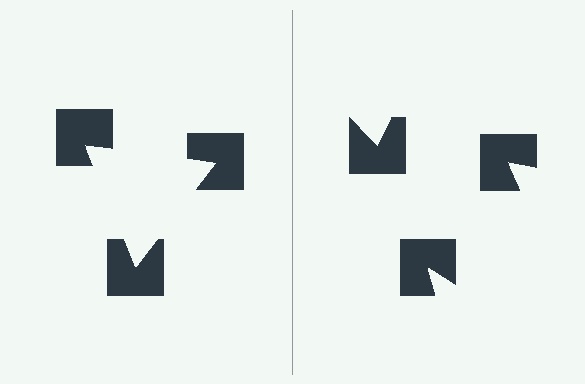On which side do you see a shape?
An illusory triangle appears on the left side. On the right side the wedge cuts are rotated, so no coherent shape forms.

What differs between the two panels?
The notched squares are positioned identically on both sides; only the wedge orientations differ. On the left they align to a triangle; on the right they are misaligned.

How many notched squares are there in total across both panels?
6 — 3 on each side.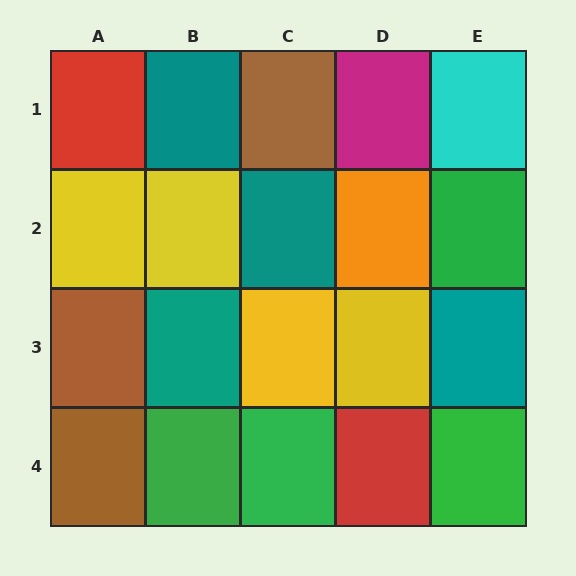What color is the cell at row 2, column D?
Orange.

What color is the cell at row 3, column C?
Yellow.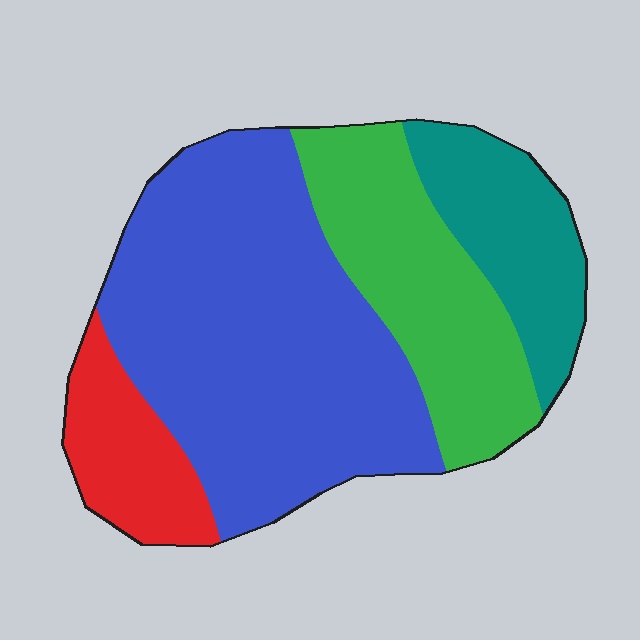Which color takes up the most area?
Blue, at roughly 50%.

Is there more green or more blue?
Blue.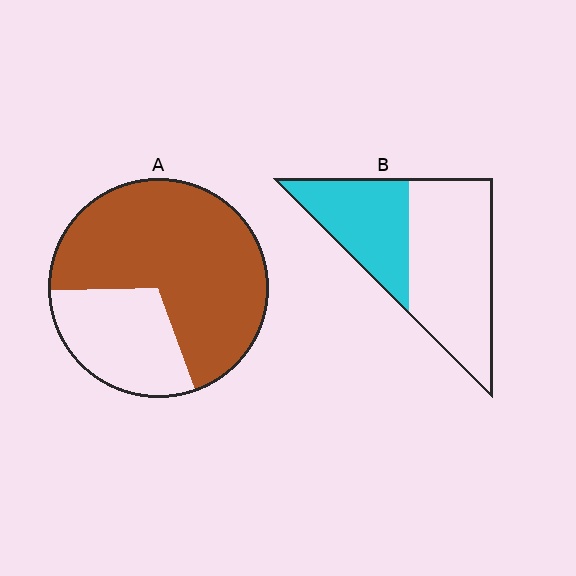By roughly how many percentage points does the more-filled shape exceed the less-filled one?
By roughly 30 percentage points (A over B).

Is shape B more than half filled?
No.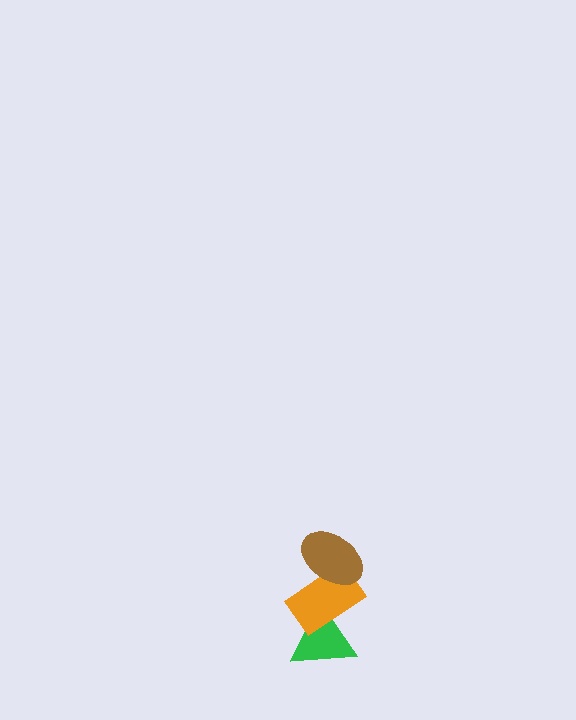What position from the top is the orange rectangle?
The orange rectangle is 2nd from the top.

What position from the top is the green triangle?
The green triangle is 3rd from the top.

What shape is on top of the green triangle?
The orange rectangle is on top of the green triangle.